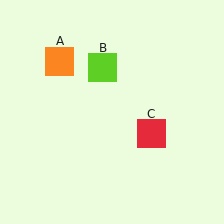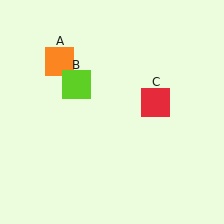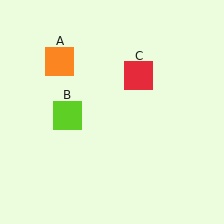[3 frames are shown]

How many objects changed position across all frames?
2 objects changed position: lime square (object B), red square (object C).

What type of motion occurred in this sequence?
The lime square (object B), red square (object C) rotated counterclockwise around the center of the scene.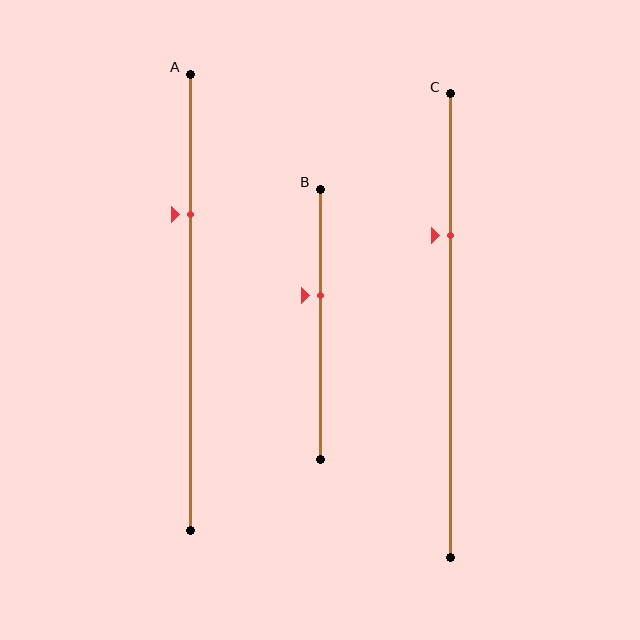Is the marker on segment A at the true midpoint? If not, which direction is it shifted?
No, the marker on segment A is shifted upward by about 19% of the segment length.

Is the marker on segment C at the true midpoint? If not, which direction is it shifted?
No, the marker on segment C is shifted upward by about 19% of the segment length.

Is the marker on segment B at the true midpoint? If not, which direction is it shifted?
No, the marker on segment B is shifted upward by about 11% of the segment length.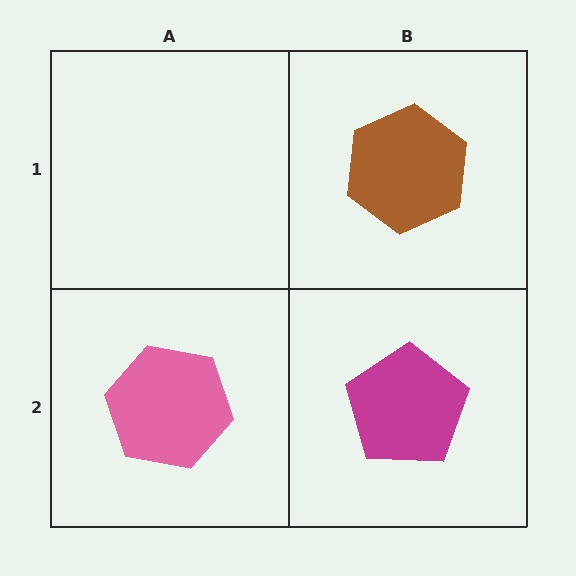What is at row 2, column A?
A pink hexagon.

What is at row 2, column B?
A magenta pentagon.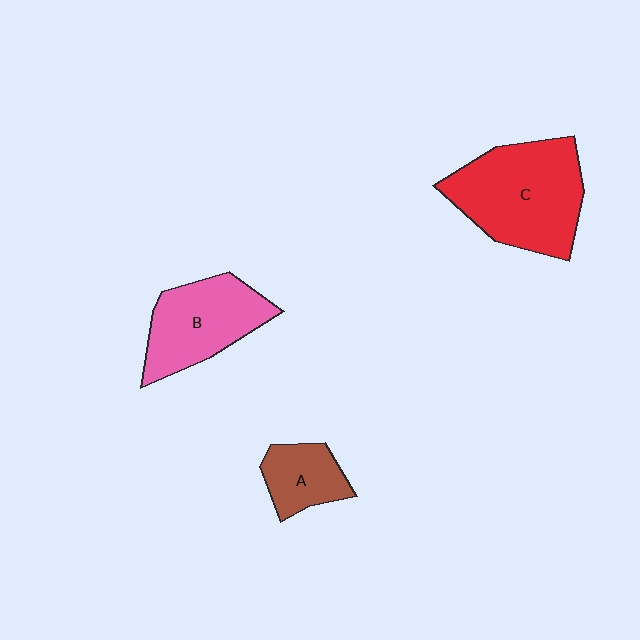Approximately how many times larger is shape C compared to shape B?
Approximately 1.4 times.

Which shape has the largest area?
Shape C (red).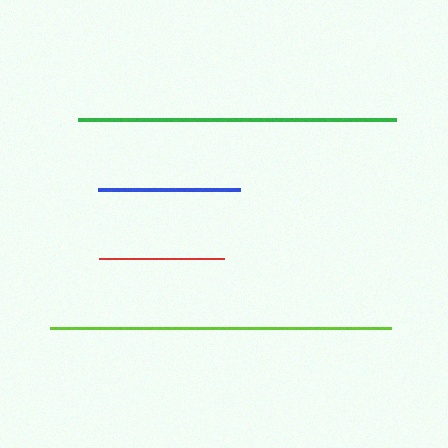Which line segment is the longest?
The lime line is the longest at approximately 342 pixels.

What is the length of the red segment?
The red segment is approximately 125 pixels long.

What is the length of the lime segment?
The lime segment is approximately 342 pixels long.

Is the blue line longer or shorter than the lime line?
The lime line is longer than the blue line.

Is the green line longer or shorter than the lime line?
The lime line is longer than the green line.